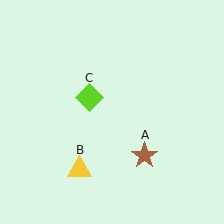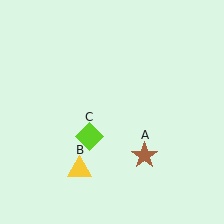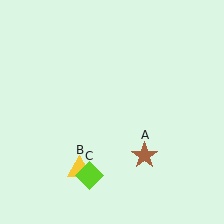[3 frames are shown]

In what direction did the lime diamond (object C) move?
The lime diamond (object C) moved down.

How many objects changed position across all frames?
1 object changed position: lime diamond (object C).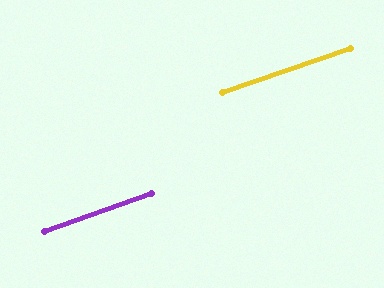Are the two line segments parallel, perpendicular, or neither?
Parallel — their directions differ by only 0.2°.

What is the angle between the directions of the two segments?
Approximately 0 degrees.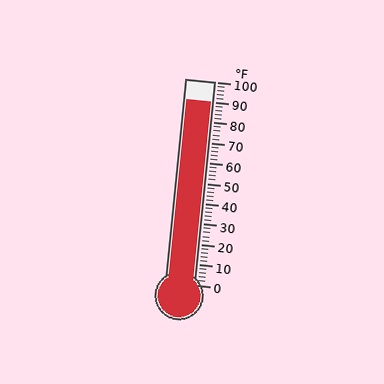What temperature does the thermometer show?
The thermometer shows approximately 90°F.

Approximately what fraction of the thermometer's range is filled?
The thermometer is filled to approximately 90% of its range.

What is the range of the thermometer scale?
The thermometer scale ranges from 0°F to 100°F.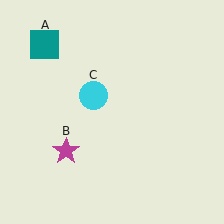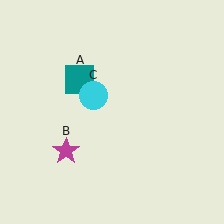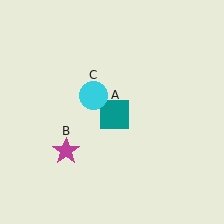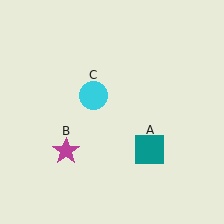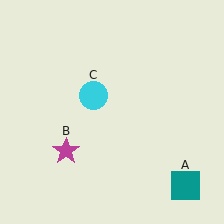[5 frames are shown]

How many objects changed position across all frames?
1 object changed position: teal square (object A).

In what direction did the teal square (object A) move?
The teal square (object A) moved down and to the right.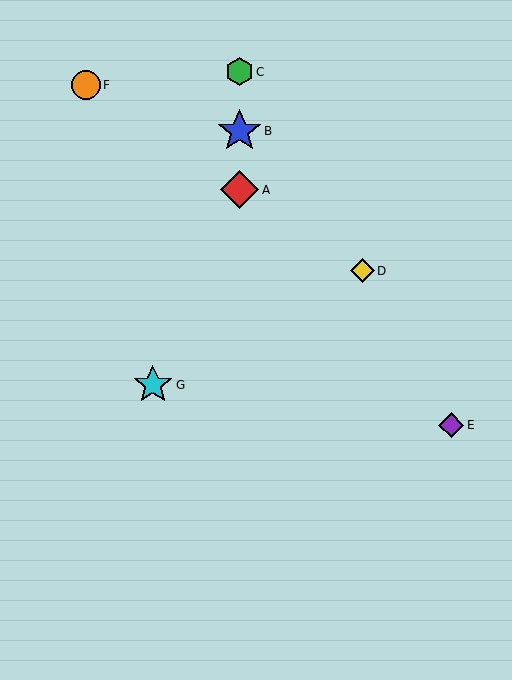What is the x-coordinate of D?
Object D is at x≈362.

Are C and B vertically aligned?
Yes, both are at x≈239.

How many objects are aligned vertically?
3 objects (A, B, C) are aligned vertically.